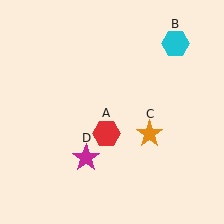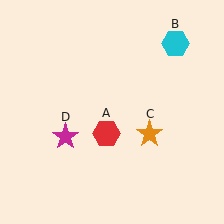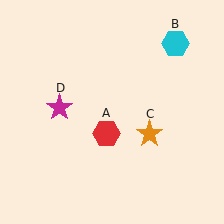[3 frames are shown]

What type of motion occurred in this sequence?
The magenta star (object D) rotated clockwise around the center of the scene.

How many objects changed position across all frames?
1 object changed position: magenta star (object D).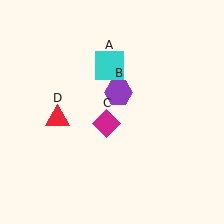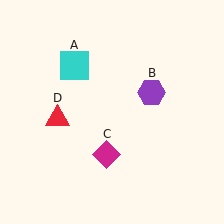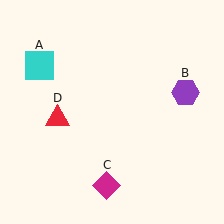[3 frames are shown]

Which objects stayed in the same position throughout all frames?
Red triangle (object D) remained stationary.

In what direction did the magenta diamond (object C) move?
The magenta diamond (object C) moved down.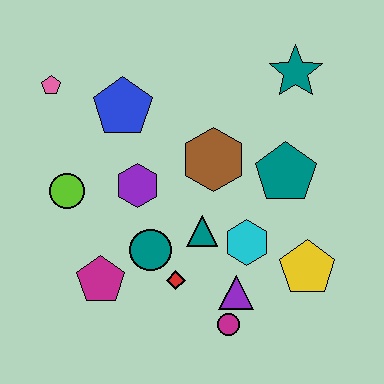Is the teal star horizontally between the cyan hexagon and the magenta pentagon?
No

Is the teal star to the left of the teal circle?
No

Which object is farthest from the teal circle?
The teal star is farthest from the teal circle.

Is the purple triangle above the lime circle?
No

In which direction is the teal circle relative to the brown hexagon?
The teal circle is below the brown hexagon.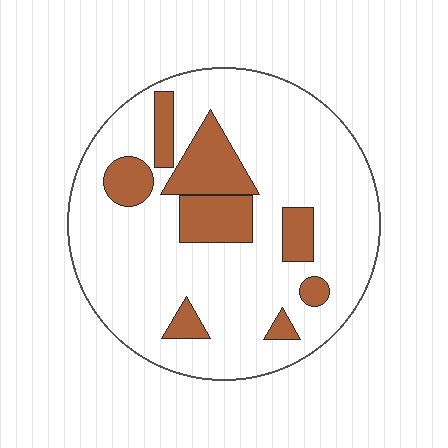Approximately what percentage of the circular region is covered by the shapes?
Approximately 20%.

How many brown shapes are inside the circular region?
8.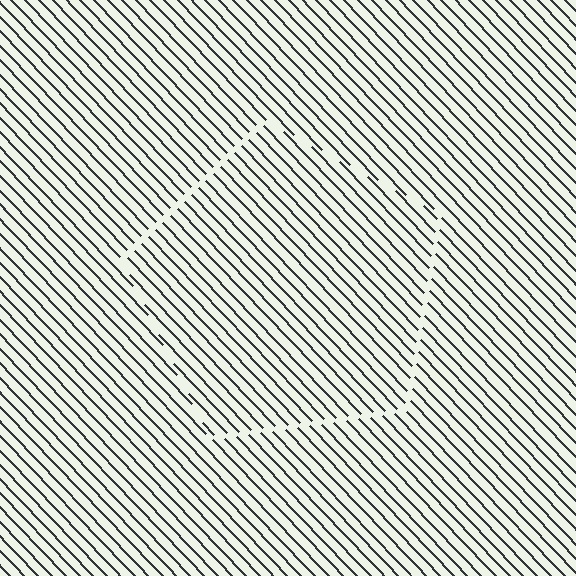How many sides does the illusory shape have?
5 sides — the line-ends trace a pentagon.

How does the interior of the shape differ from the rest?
The interior of the shape contains the same grating, shifted by half a period — the contour is defined by the phase discontinuity where line-ends from the inner and outer gratings abut.